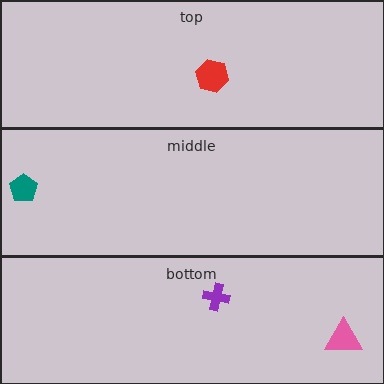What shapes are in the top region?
The red hexagon.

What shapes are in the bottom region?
The pink triangle, the purple cross.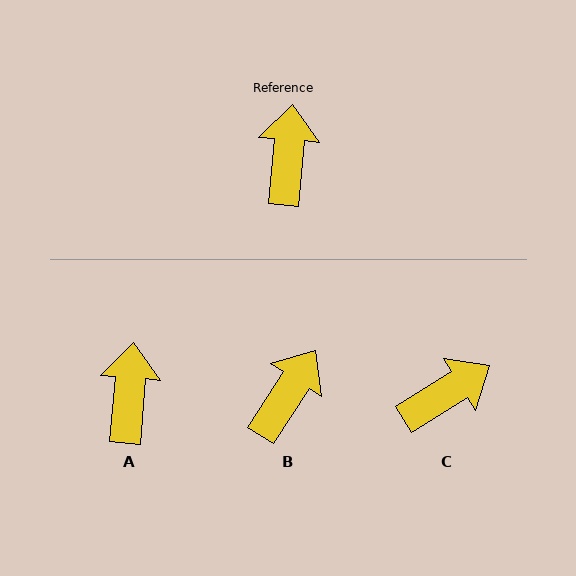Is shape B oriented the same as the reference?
No, it is off by about 28 degrees.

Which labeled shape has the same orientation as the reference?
A.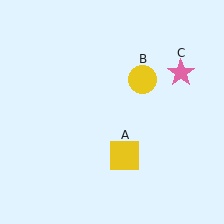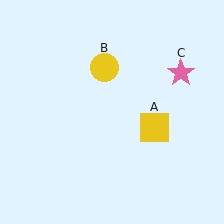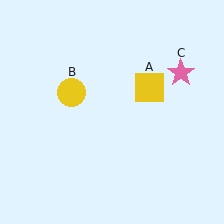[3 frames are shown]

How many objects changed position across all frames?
2 objects changed position: yellow square (object A), yellow circle (object B).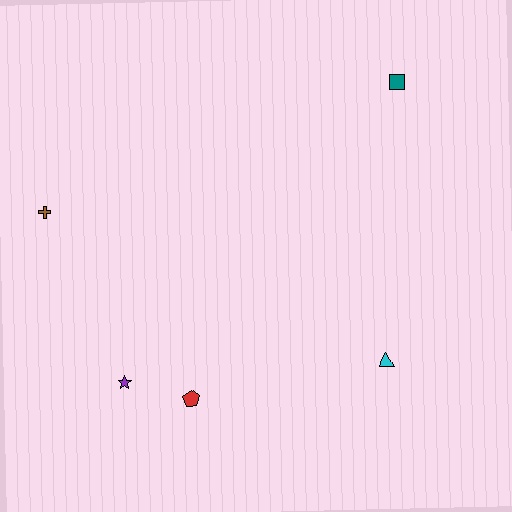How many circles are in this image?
There are no circles.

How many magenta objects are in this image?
There are no magenta objects.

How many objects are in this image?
There are 5 objects.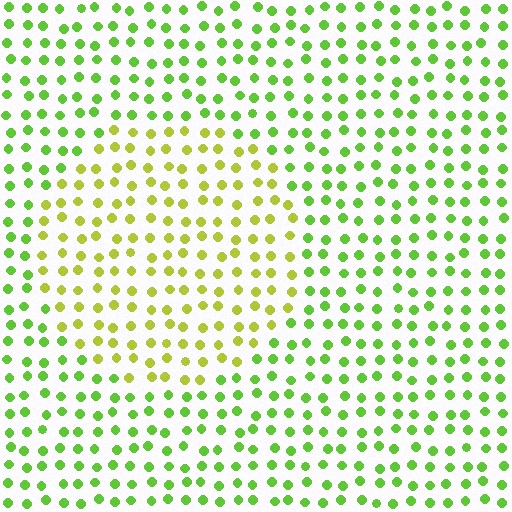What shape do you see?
I see a circle.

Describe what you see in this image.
The image is filled with small lime elements in a uniform arrangement. A circle-shaped region is visible where the elements are tinted to a slightly different hue, forming a subtle color boundary.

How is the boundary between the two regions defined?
The boundary is defined purely by a slight shift in hue (about 34 degrees). Spacing, size, and orientation are identical on both sides.